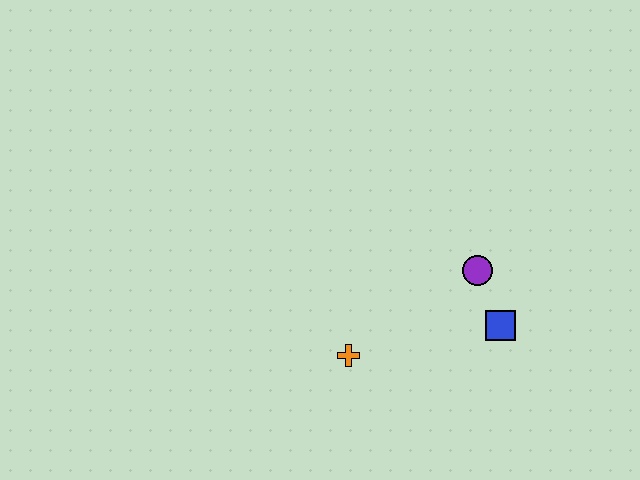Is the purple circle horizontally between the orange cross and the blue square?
Yes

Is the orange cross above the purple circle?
No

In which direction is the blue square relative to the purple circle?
The blue square is below the purple circle.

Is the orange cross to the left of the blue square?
Yes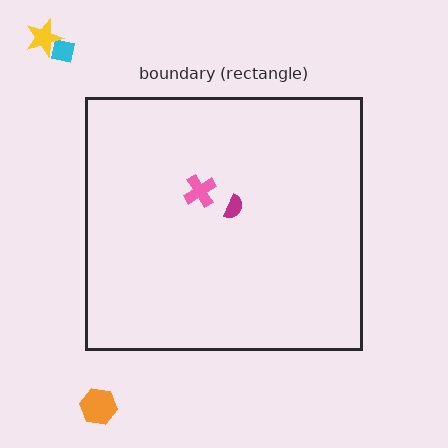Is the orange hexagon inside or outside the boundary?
Outside.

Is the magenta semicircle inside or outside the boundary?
Inside.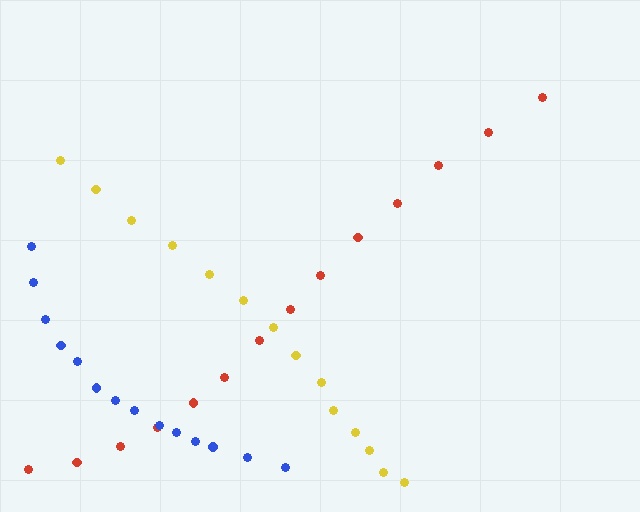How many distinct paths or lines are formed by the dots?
There are 3 distinct paths.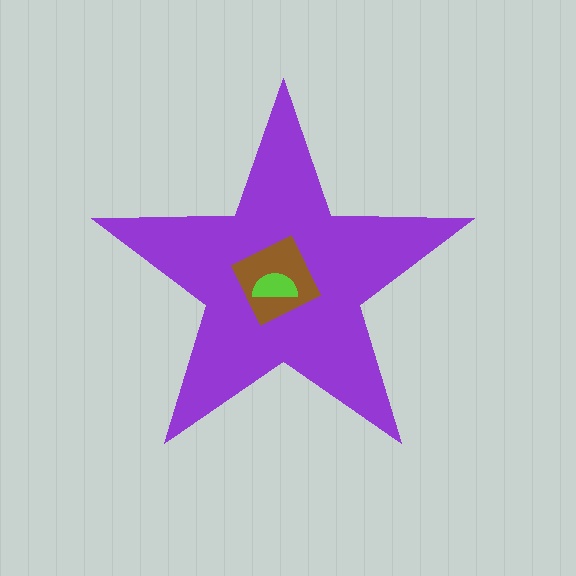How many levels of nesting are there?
3.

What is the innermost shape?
The lime semicircle.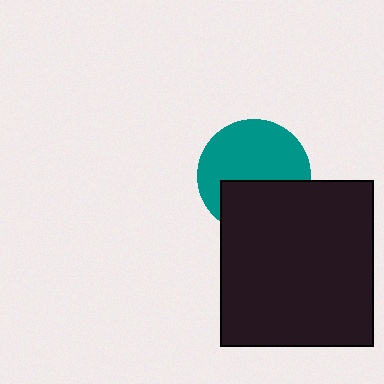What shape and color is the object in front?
The object in front is a black rectangle.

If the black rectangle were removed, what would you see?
You would see the complete teal circle.